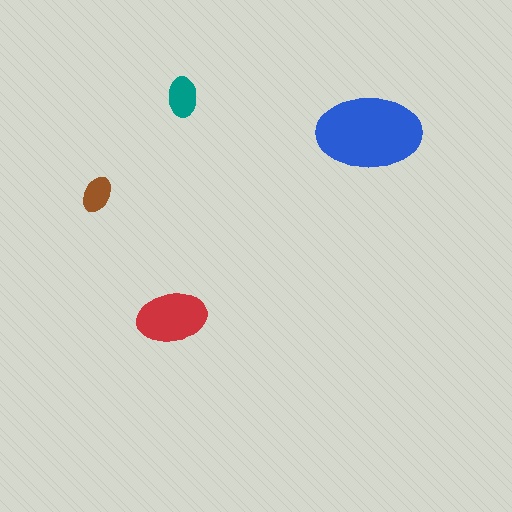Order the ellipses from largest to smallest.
the blue one, the red one, the teal one, the brown one.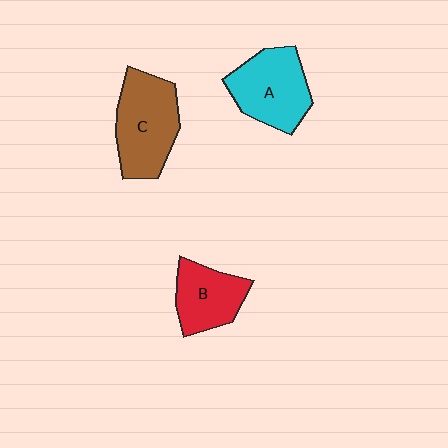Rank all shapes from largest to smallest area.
From largest to smallest: C (brown), A (cyan), B (red).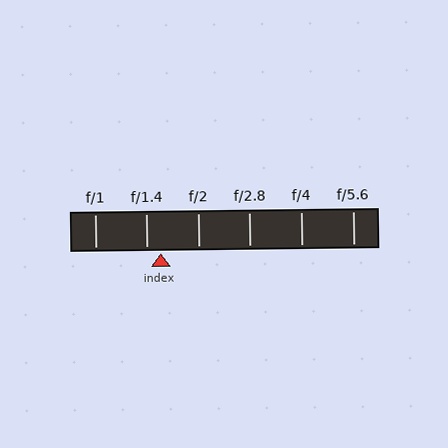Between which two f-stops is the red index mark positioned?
The index mark is between f/1.4 and f/2.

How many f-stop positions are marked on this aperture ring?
There are 6 f-stop positions marked.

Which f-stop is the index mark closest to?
The index mark is closest to f/1.4.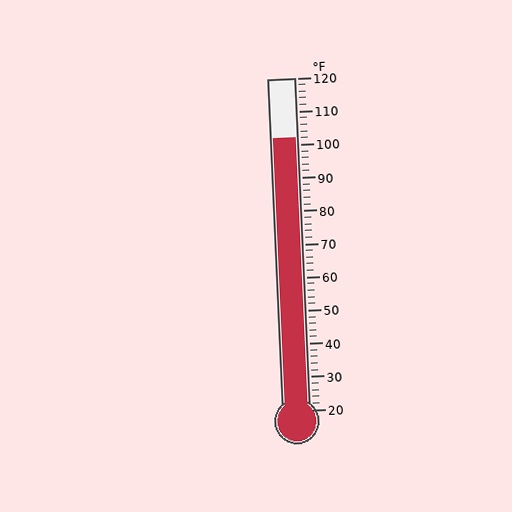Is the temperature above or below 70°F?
The temperature is above 70°F.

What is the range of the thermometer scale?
The thermometer scale ranges from 20°F to 120°F.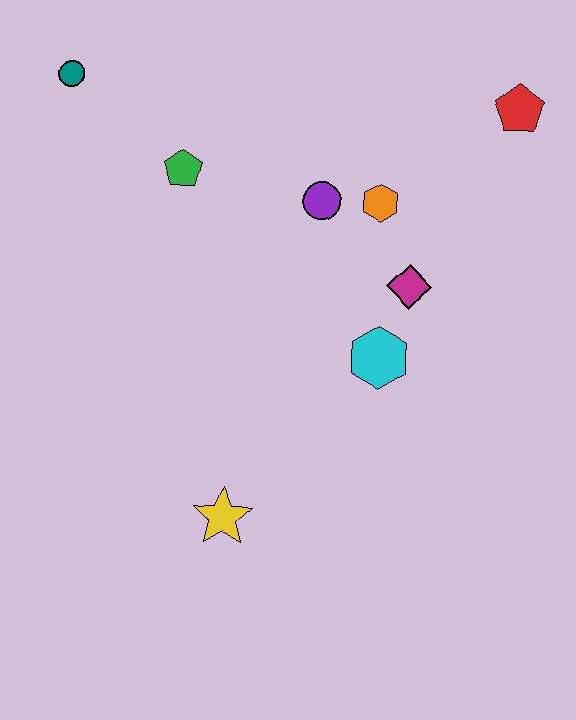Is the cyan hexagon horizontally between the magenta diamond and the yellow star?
Yes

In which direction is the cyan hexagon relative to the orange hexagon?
The cyan hexagon is below the orange hexagon.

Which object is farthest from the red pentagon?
The yellow star is farthest from the red pentagon.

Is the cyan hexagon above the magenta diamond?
No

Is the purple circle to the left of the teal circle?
No